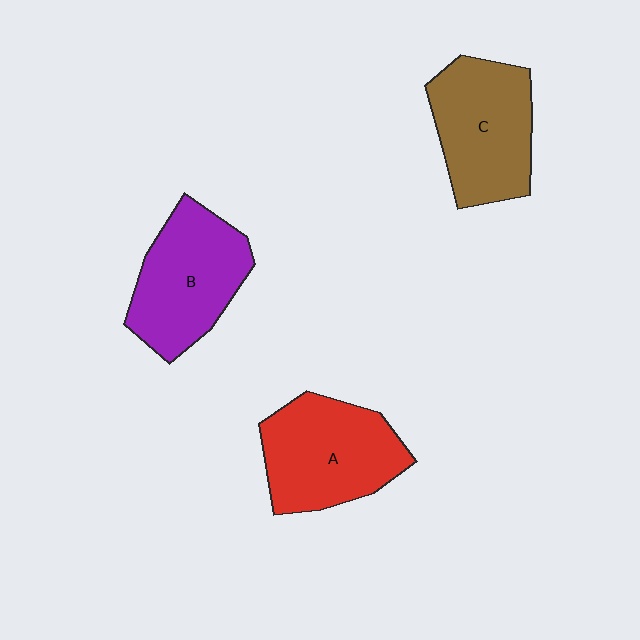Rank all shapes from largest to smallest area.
From largest to smallest: A (red), C (brown), B (purple).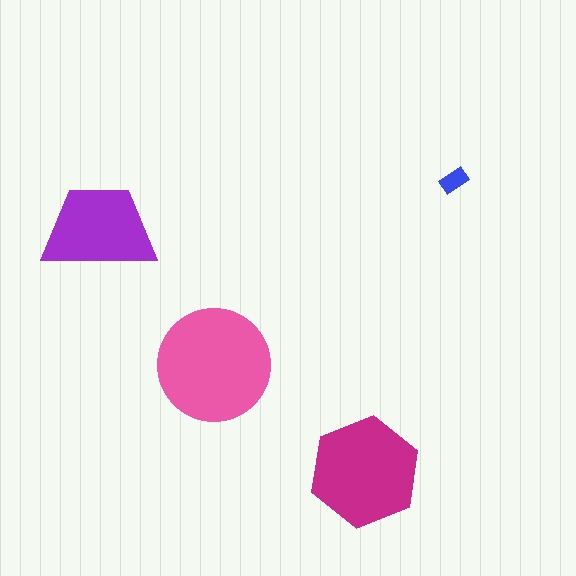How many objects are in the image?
There are 4 objects in the image.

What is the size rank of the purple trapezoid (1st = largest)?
3rd.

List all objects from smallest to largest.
The blue rectangle, the purple trapezoid, the magenta hexagon, the pink circle.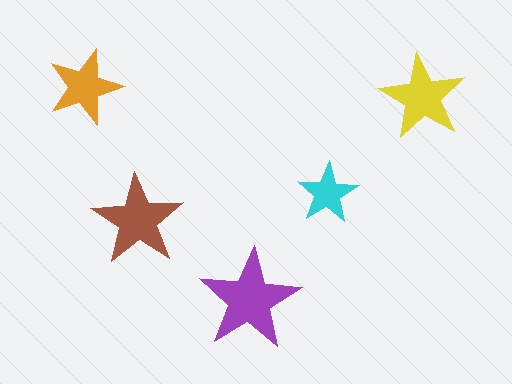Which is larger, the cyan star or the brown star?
The brown one.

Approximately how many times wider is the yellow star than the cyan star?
About 1.5 times wider.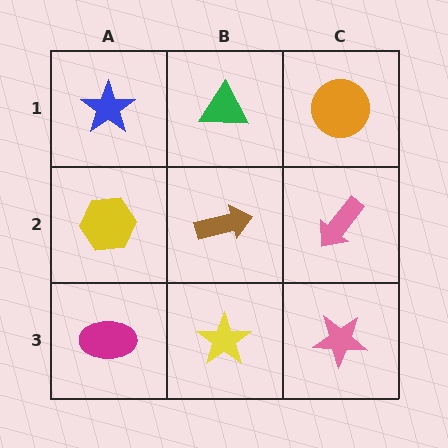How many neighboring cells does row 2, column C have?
3.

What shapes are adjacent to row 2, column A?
A blue star (row 1, column A), a magenta ellipse (row 3, column A), a brown arrow (row 2, column B).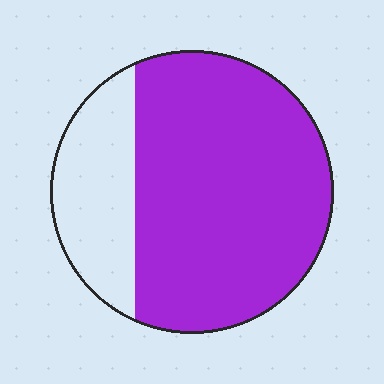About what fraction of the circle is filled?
About three quarters (3/4).